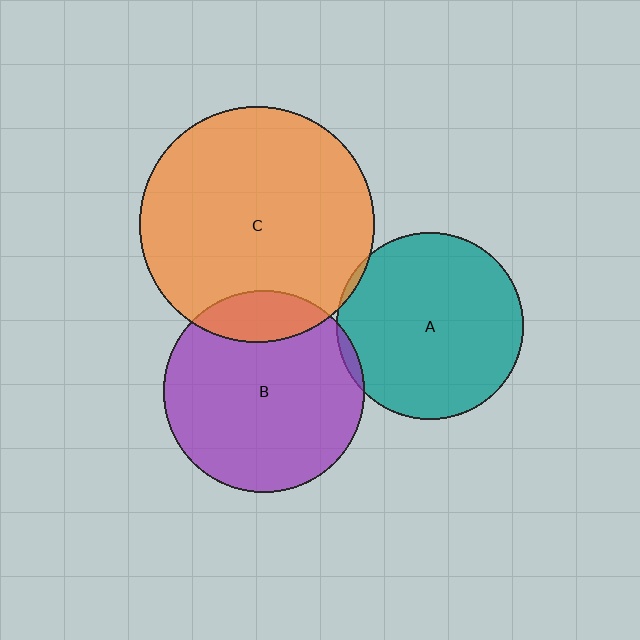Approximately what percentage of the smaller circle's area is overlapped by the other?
Approximately 5%.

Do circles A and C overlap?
Yes.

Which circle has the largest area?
Circle C (orange).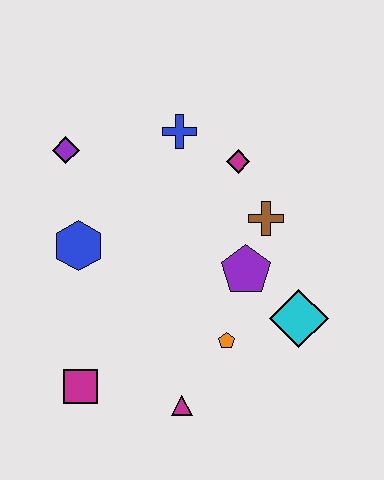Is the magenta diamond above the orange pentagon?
Yes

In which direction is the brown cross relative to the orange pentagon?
The brown cross is above the orange pentagon.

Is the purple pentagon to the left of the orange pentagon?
No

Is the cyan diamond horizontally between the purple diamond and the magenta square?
No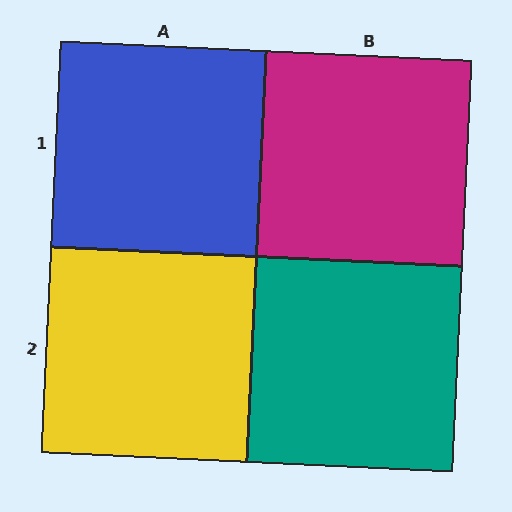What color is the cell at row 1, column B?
Magenta.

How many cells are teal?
1 cell is teal.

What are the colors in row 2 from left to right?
Yellow, teal.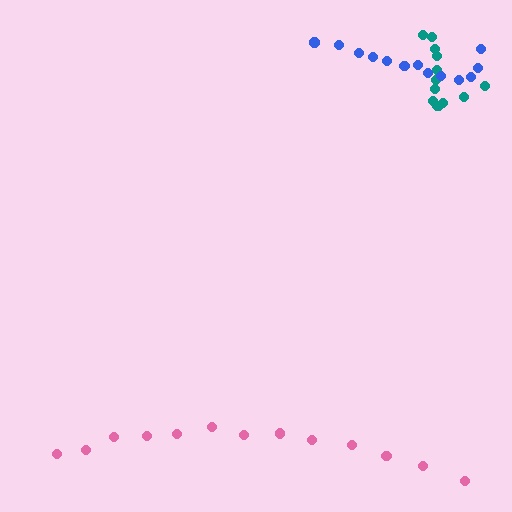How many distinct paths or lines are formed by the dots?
There are 3 distinct paths.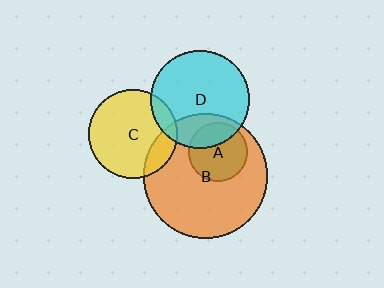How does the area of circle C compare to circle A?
Approximately 2.3 times.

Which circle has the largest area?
Circle B (orange).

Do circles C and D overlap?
Yes.